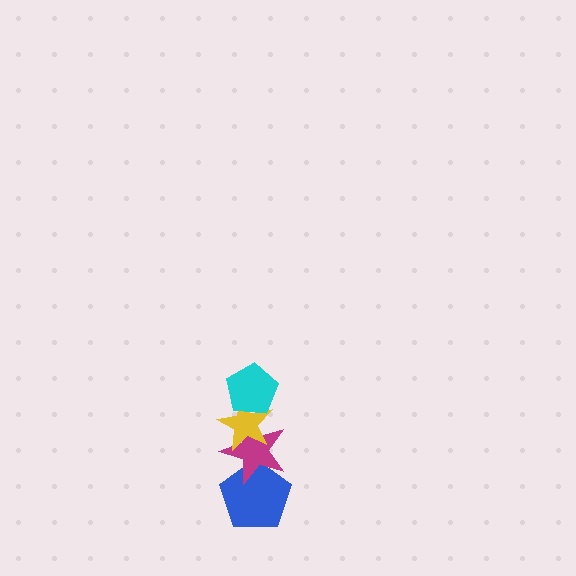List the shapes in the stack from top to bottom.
From top to bottom: the cyan pentagon, the yellow star, the magenta star, the blue pentagon.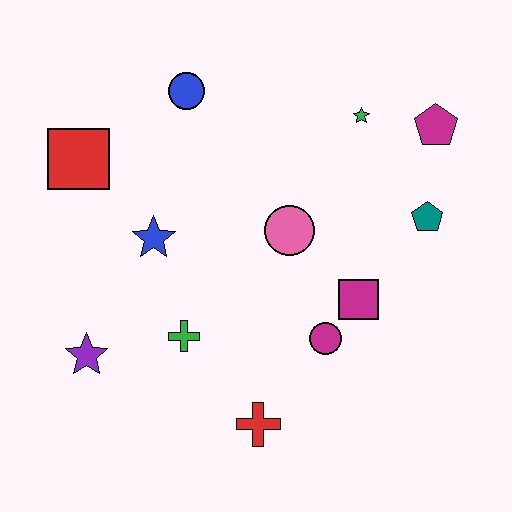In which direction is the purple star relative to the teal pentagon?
The purple star is to the left of the teal pentagon.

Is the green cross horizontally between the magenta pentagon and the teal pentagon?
No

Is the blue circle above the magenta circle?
Yes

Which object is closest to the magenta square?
The magenta circle is closest to the magenta square.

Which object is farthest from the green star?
The purple star is farthest from the green star.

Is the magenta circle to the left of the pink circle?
No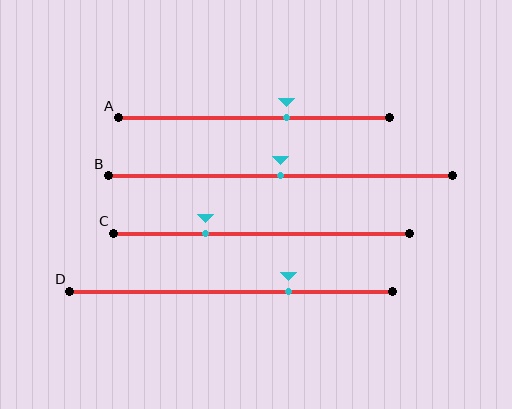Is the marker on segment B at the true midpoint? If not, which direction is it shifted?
Yes, the marker on segment B is at the true midpoint.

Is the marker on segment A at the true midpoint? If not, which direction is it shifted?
No, the marker on segment A is shifted to the right by about 12% of the segment length.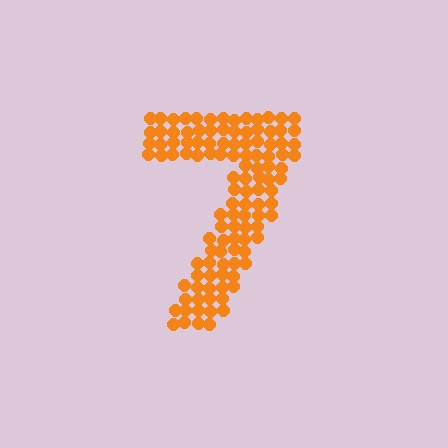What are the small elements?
The small elements are circles.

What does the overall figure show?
The overall figure shows the digit 7.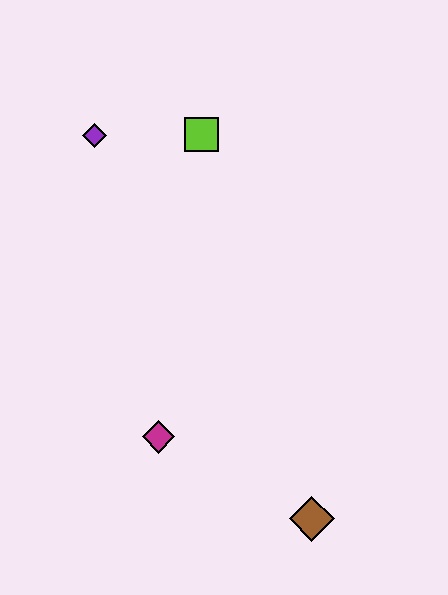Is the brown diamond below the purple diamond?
Yes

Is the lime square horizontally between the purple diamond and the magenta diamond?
No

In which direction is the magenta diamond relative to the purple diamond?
The magenta diamond is below the purple diamond.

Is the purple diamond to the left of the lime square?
Yes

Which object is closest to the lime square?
The purple diamond is closest to the lime square.